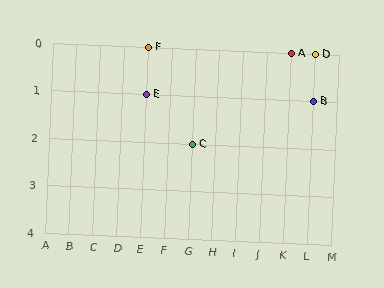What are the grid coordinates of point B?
Point B is at grid coordinates (L, 1).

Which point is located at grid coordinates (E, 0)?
Point F is at (E, 0).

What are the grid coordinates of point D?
Point D is at grid coordinates (L, 0).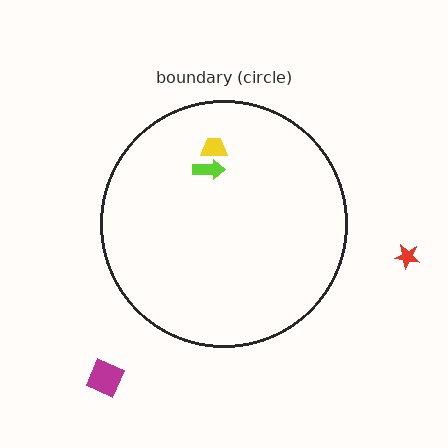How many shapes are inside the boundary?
2 inside, 2 outside.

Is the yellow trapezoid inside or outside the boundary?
Inside.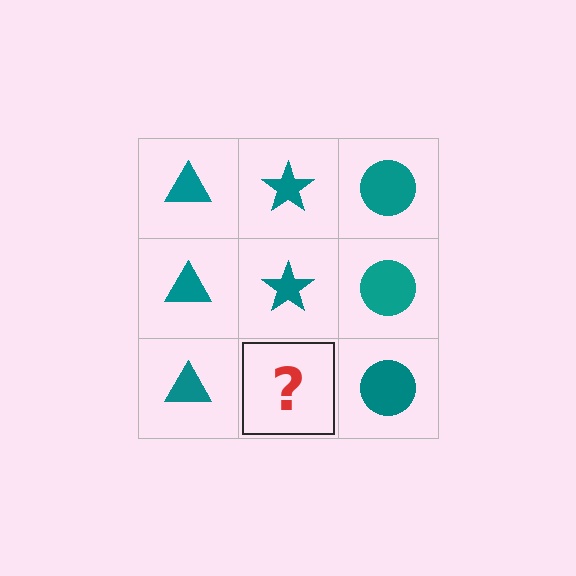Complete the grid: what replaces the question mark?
The question mark should be replaced with a teal star.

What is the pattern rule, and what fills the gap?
The rule is that each column has a consistent shape. The gap should be filled with a teal star.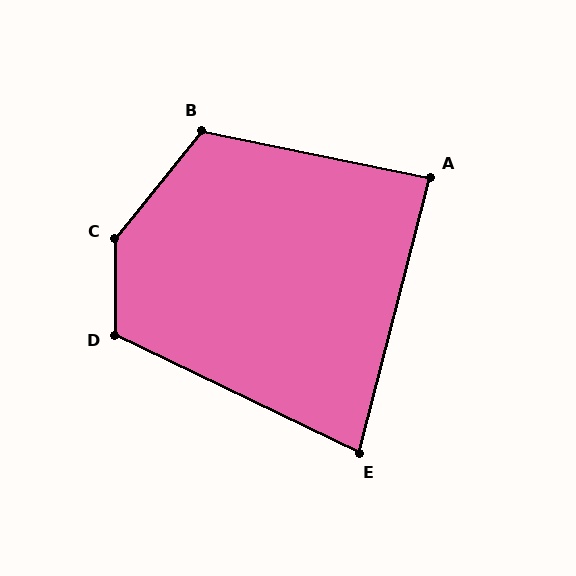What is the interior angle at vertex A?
Approximately 87 degrees (approximately right).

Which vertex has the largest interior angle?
C, at approximately 142 degrees.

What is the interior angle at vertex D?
Approximately 115 degrees (obtuse).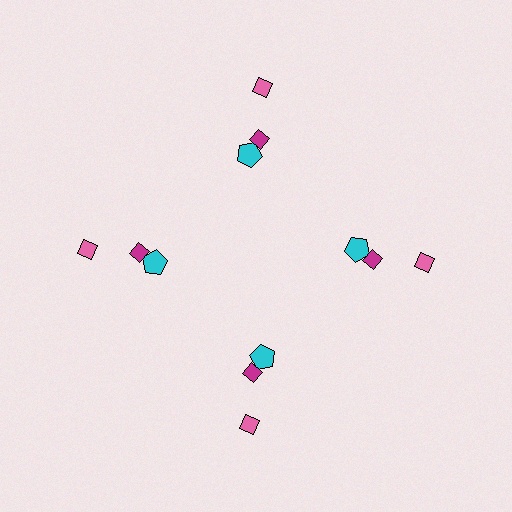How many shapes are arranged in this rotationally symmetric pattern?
There are 12 shapes, arranged in 4 groups of 3.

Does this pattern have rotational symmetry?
Yes, this pattern has 4-fold rotational symmetry. It looks the same after rotating 90 degrees around the center.